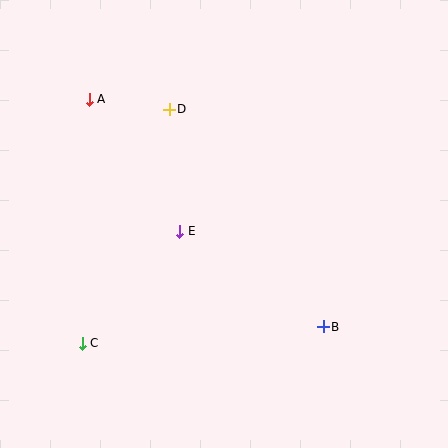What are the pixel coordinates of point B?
Point B is at (323, 327).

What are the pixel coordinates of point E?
Point E is at (180, 231).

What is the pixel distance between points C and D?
The distance between C and D is 250 pixels.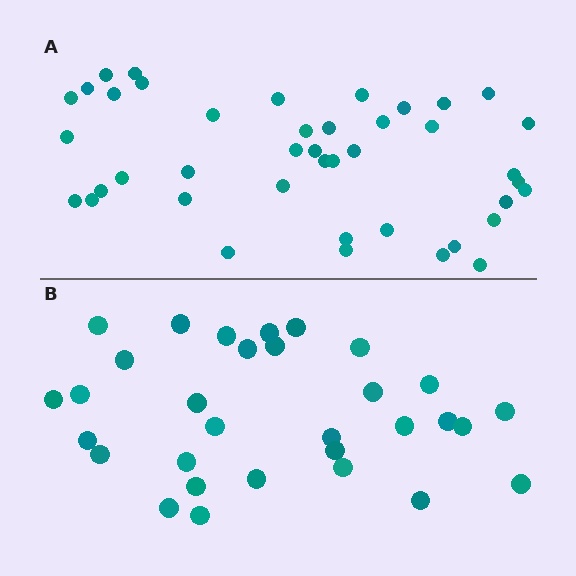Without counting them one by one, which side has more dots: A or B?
Region A (the top region) has more dots.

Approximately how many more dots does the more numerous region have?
Region A has roughly 12 or so more dots than region B.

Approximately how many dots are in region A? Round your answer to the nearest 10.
About 40 dots. (The exact count is 42, which rounds to 40.)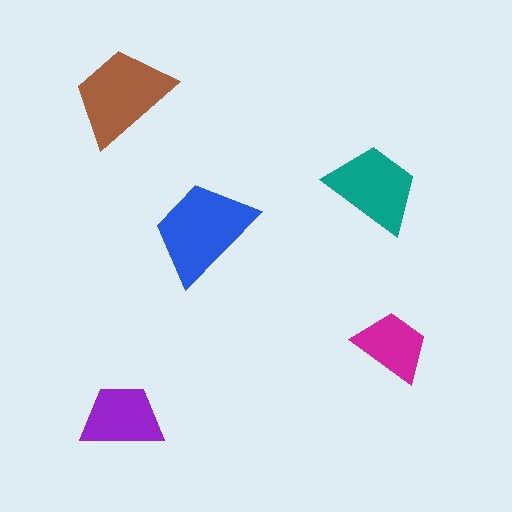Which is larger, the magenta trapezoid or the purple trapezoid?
The purple one.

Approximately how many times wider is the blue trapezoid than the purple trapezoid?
About 1.5 times wider.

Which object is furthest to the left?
The brown trapezoid is leftmost.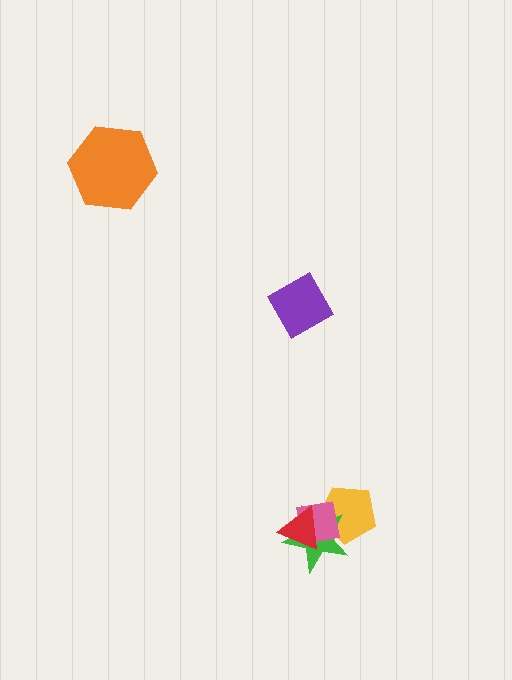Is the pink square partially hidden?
Yes, it is partially covered by another shape.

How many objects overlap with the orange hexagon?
0 objects overlap with the orange hexagon.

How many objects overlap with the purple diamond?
0 objects overlap with the purple diamond.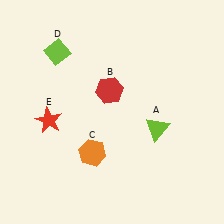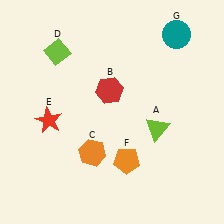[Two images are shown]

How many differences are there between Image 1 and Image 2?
There are 2 differences between the two images.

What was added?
An orange pentagon (F), a teal circle (G) were added in Image 2.